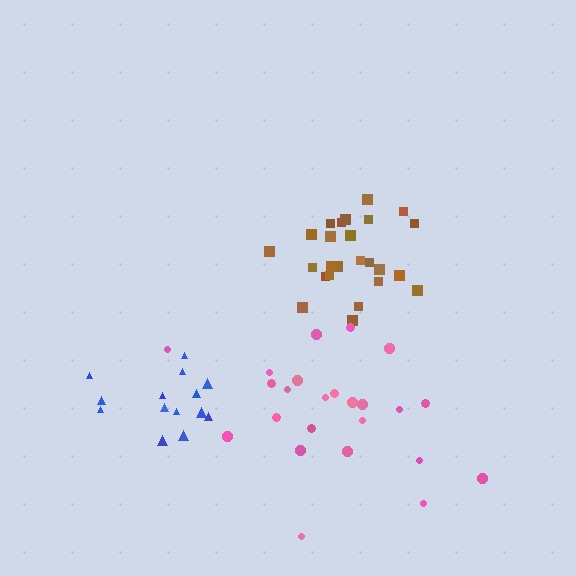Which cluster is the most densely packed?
Brown.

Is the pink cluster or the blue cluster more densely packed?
Blue.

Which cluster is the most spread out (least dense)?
Pink.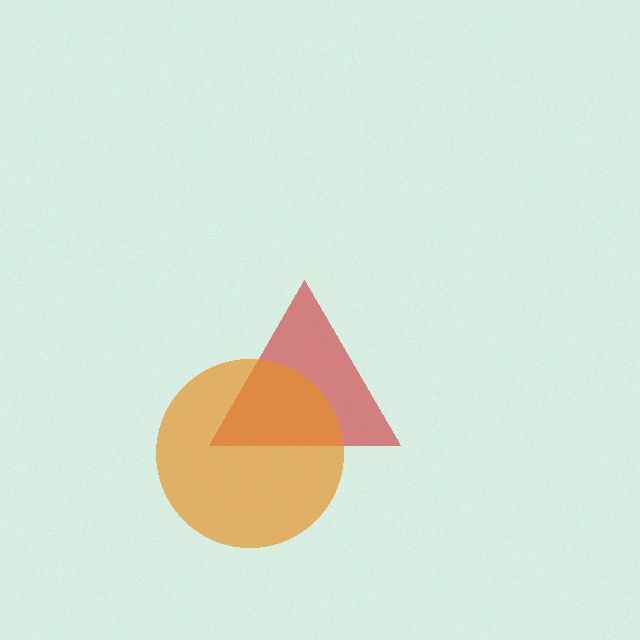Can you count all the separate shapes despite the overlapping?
Yes, there are 2 separate shapes.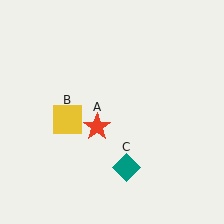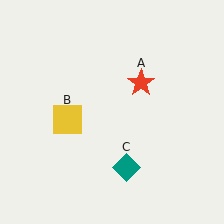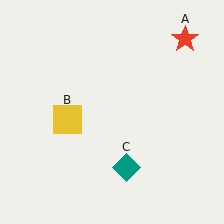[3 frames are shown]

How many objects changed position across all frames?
1 object changed position: red star (object A).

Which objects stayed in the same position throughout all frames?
Yellow square (object B) and teal diamond (object C) remained stationary.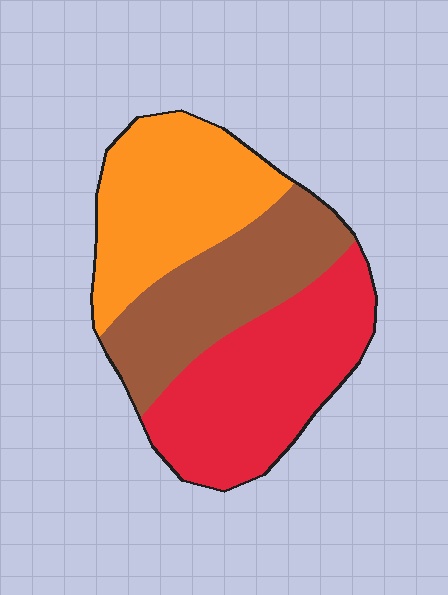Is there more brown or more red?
Red.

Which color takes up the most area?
Red, at roughly 40%.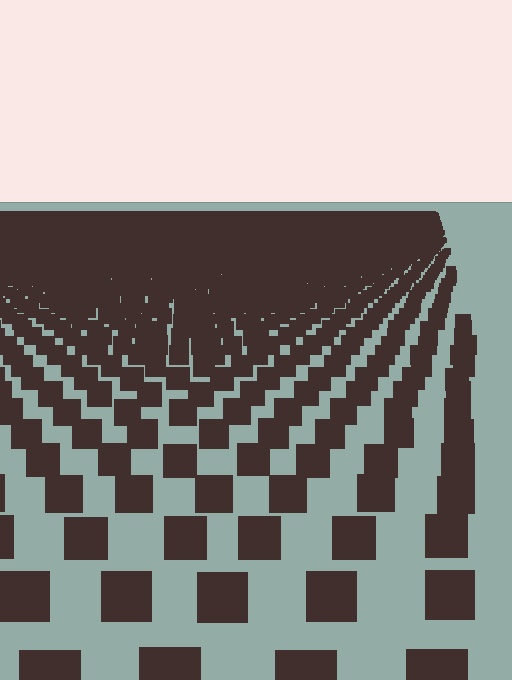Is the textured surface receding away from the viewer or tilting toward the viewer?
The surface is receding away from the viewer. Texture elements get smaller and denser toward the top.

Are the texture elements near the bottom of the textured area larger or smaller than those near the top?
Larger. Near the bottom, elements are closer to the viewer and appear at a bigger on-screen size.